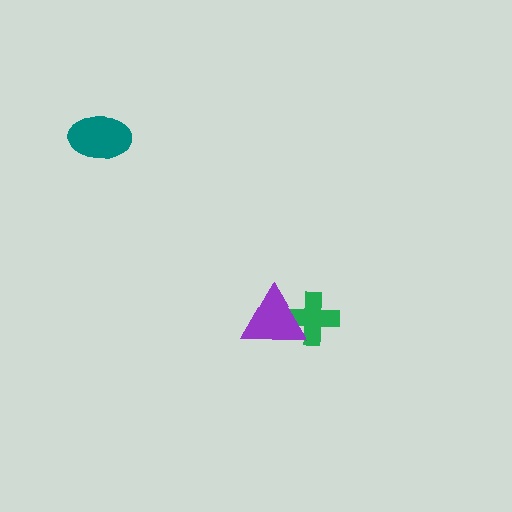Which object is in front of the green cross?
The purple triangle is in front of the green cross.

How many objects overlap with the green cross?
1 object overlaps with the green cross.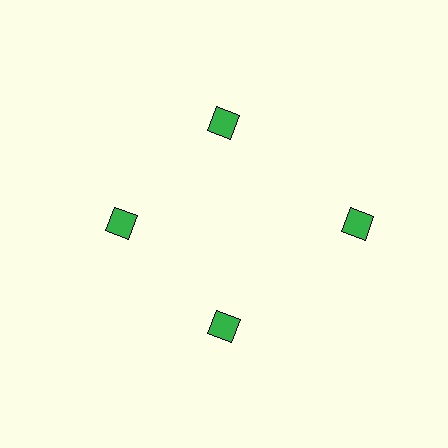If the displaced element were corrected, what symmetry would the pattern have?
It would have 4-fold rotational symmetry — the pattern would map onto itself every 90 degrees.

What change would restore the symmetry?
The symmetry would be restored by moving it inward, back onto the ring so that all 4 squares sit at equal angles and equal distance from the center.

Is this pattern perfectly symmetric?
No. The 4 green squares are arranged in a ring, but one element near the 3 o'clock position is pushed outward from the center, breaking the 4-fold rotational symmetry.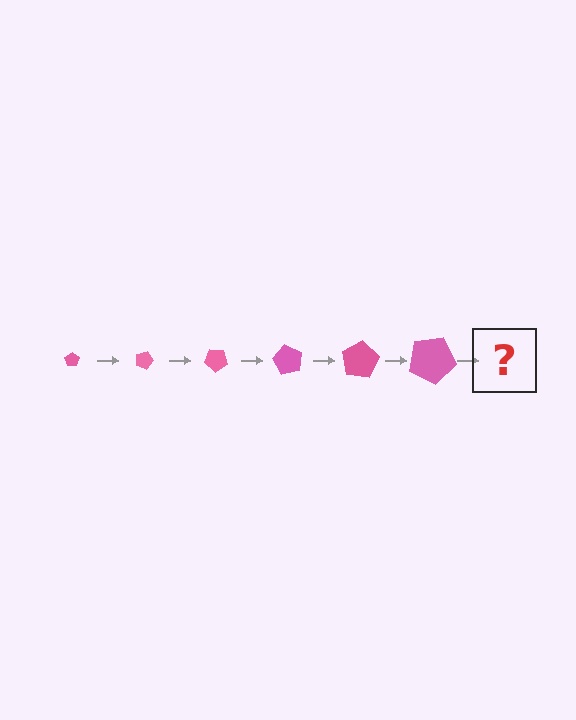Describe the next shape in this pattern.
It should be a pentagon, larger than the previous one and rotated 120 degrees from the start.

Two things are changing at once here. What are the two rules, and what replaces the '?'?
The two rules are that the pentagon grows larger each step and it rotates 20 degrees each step. The '?' should be a pentagon, larger than the previous one and rotated 120 degrees from the start.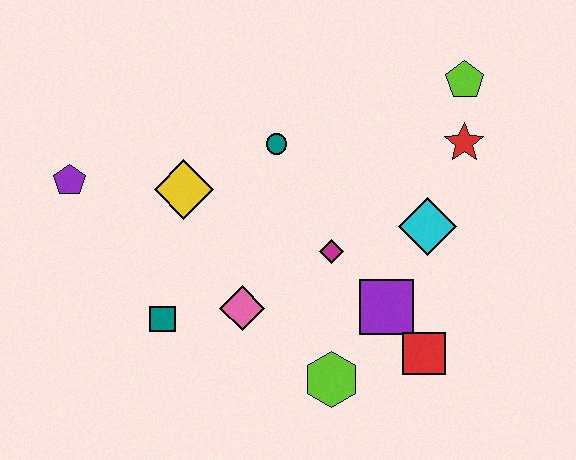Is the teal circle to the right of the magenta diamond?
No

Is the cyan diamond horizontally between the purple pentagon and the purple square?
No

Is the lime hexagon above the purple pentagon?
No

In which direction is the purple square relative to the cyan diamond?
The purple square is below the cyan diamond.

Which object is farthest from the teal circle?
The red square is farthest from the teal circle.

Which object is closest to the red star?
The lime pentagon is closest to the red star.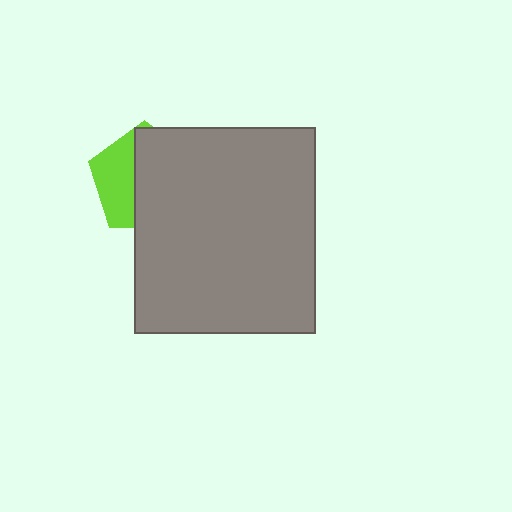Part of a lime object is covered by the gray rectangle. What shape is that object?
It is a pentagon.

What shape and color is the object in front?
The object in front is a gray rectangle.